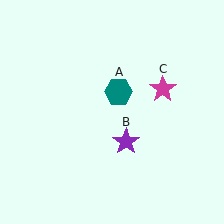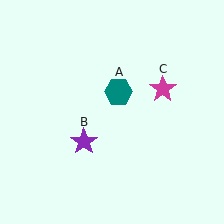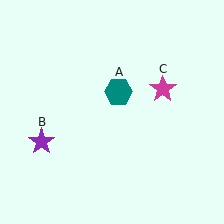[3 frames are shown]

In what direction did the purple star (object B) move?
The purple star (object B) moved left.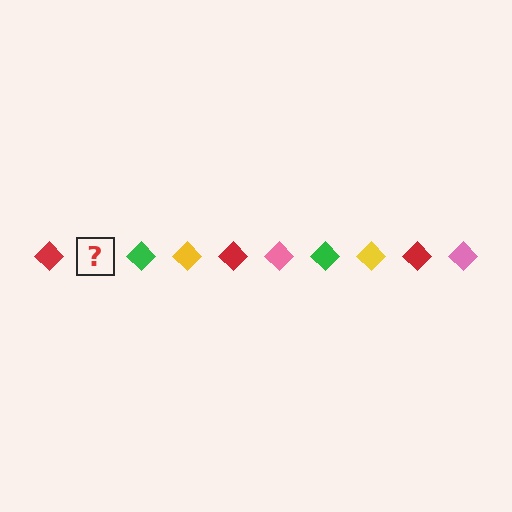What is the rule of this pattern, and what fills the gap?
The rule is that the pattern cycles through red, pink, green, yellow diamonds. The gap should be filled with a pink diamond.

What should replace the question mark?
The question mark should be replaced with a pink diamond.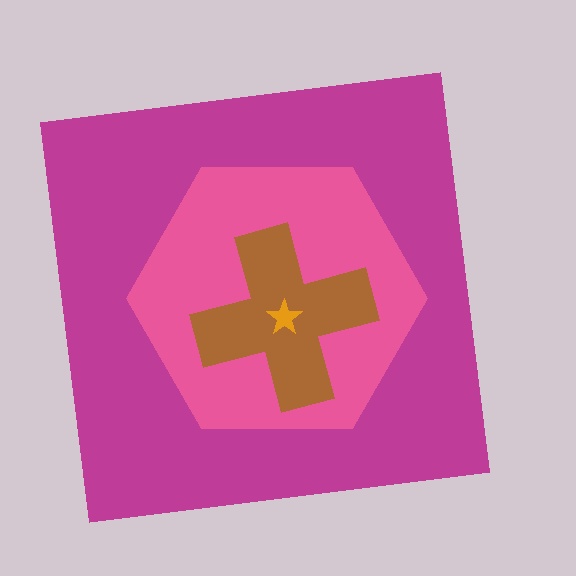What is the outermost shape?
The magenta square.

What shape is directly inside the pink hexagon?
The brown cross.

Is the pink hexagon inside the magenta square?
Yes.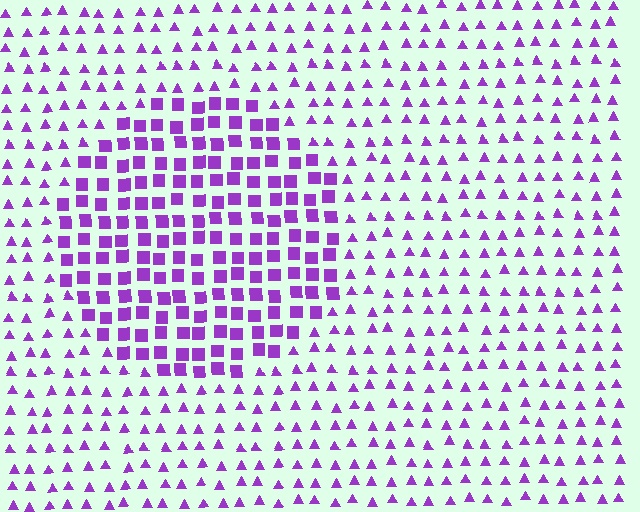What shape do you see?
I see a circle.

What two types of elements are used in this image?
The image uses squares inside the circle region and triangles outside it.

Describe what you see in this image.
The image is filled with small purple elements arranged in a uniform grid. A circle-shaped region contains squares, while the surrounding area contains triangles. The boundary is defined purely by the change in element shape.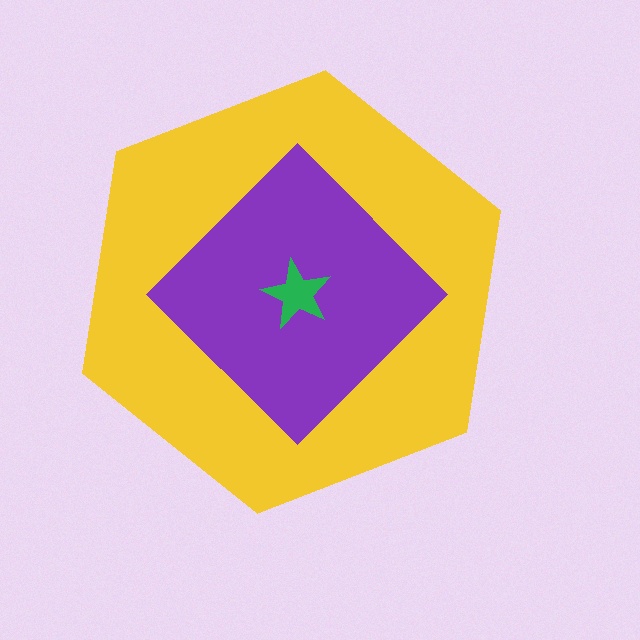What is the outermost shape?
The yellow hexagon.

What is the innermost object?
The green star.